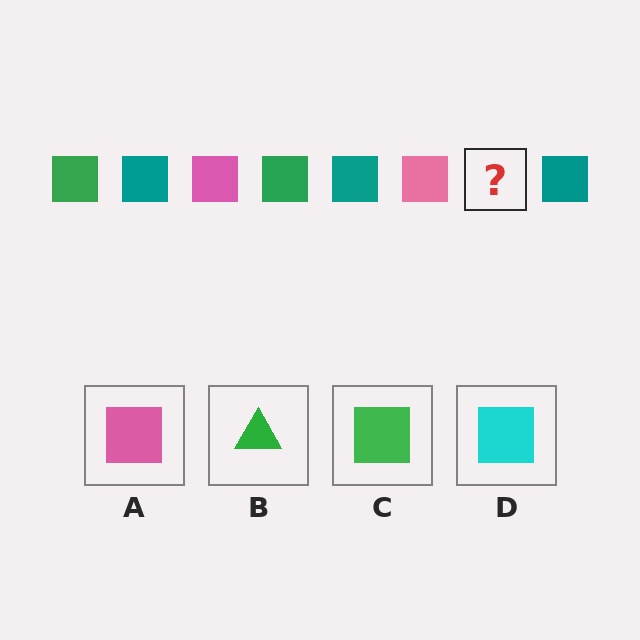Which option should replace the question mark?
Option C.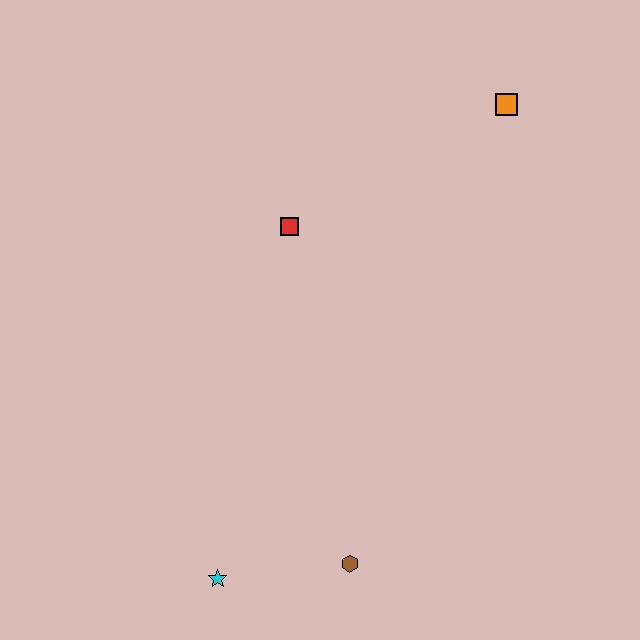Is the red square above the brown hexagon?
Yes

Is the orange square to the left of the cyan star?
No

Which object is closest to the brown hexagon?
The cyan star is closest to the brown hexagon.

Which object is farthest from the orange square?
The cyan star is farthest from the orange square.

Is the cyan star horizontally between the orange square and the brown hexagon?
No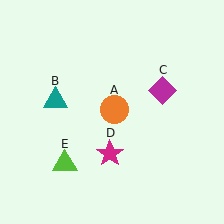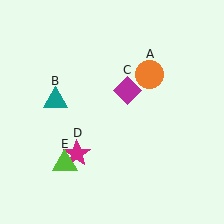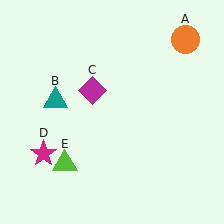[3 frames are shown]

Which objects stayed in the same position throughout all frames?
Teal triangle (object B) and lime triangle (object E) remained stationary.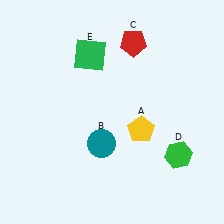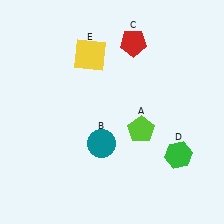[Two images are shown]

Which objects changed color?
A changed from yellow to lime. E changed from green to yellow.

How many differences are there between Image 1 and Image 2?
There are 2 differences between the two images.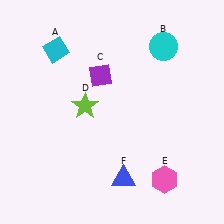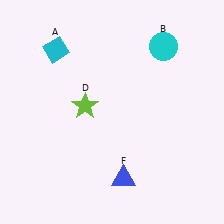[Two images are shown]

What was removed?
The purple diamond (C), the pink hexagon (E) were removed in Image 2.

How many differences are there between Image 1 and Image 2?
There are 2 differences between the two images.